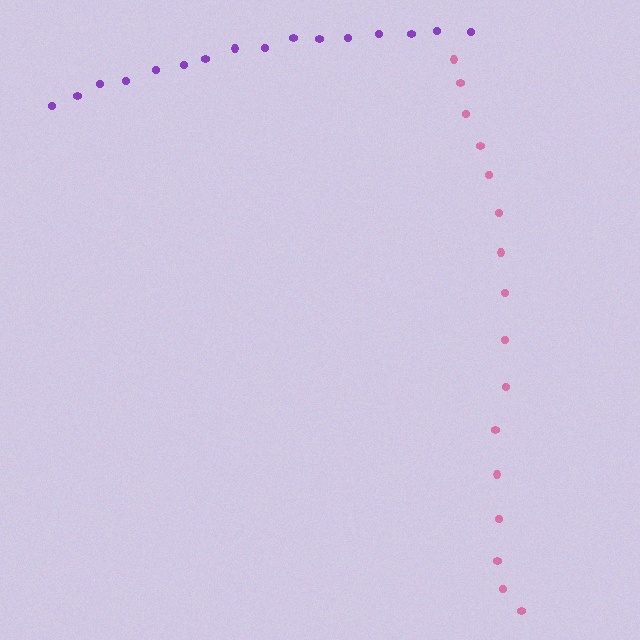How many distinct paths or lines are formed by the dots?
There are 2 distinct paths.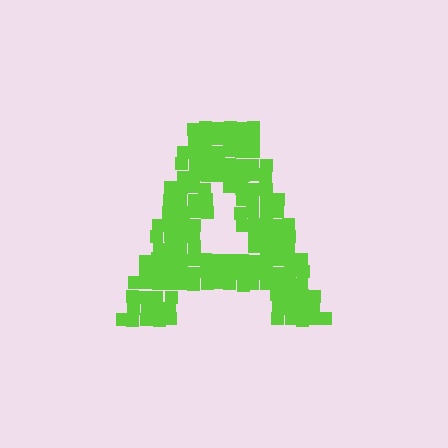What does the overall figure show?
The overall figure shows the letter A.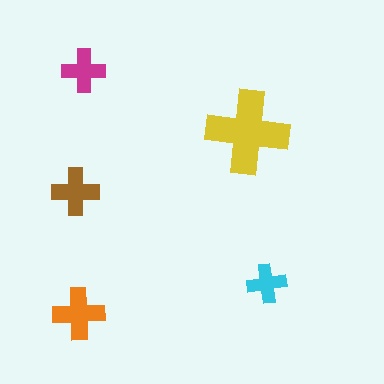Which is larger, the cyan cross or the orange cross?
The orange one.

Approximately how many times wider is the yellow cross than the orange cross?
About 1.5 times wider.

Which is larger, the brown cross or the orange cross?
The orange one.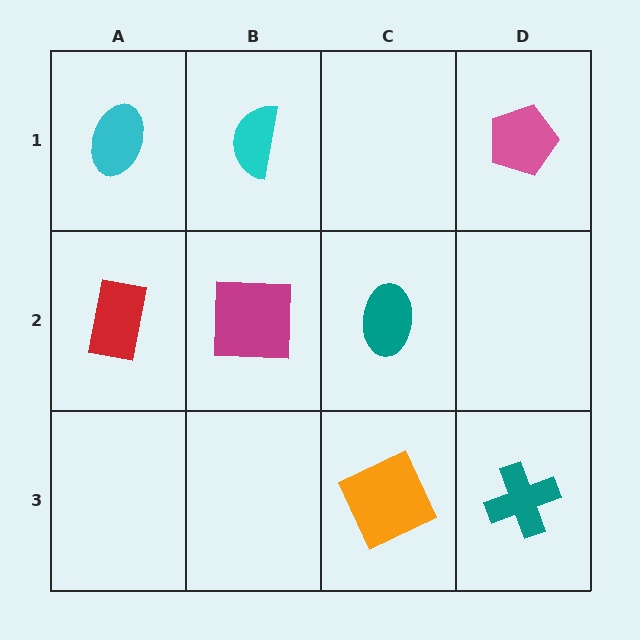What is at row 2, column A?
A red rectangle.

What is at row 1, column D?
A pink pentagon.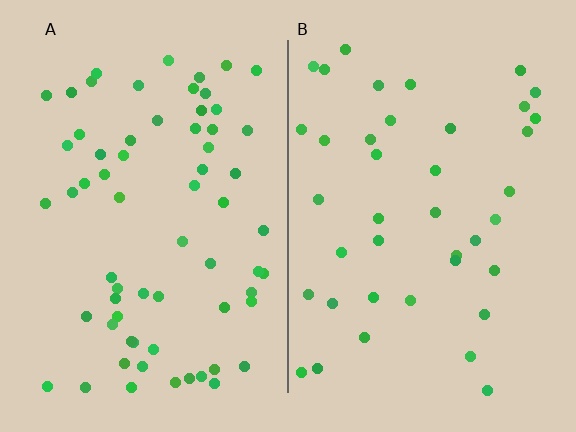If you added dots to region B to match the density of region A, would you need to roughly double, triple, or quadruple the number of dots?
Approximately double.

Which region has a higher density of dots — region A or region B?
A (the left).